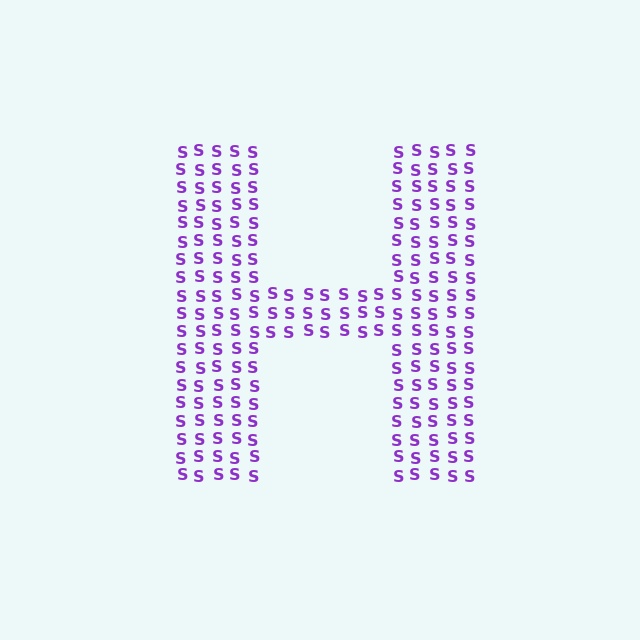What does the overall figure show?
The overall figure shows the letter H.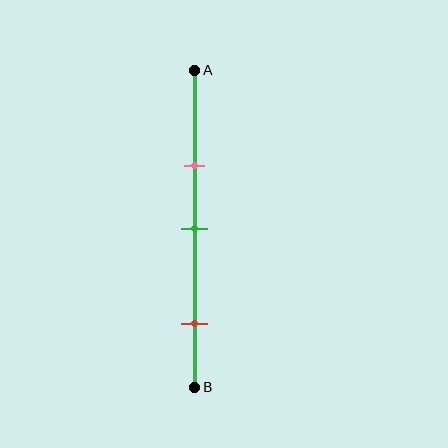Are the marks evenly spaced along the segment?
No, the marks are not evenly spaced.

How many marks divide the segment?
There are 3 marks dividing the segment.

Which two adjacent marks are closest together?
The pink and green marks are the closest adjacent pair.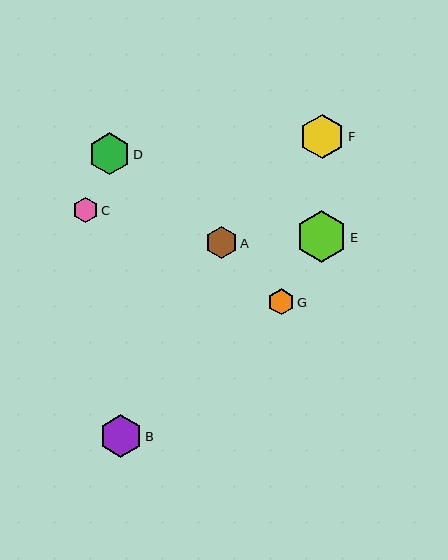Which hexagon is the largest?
Hexagon E is the largest with a size of approximately 52 pixels.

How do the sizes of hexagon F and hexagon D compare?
Hexagon F and hexagon D are approximately the same size.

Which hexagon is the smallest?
Hexagon C is the smallest with a size of approximately 25 pixels.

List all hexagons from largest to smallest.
From largest to smallest: E, F, B, D, A, G, C.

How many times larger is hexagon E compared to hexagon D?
Hexagon E is approximately 1.2 times the size of hexagon D.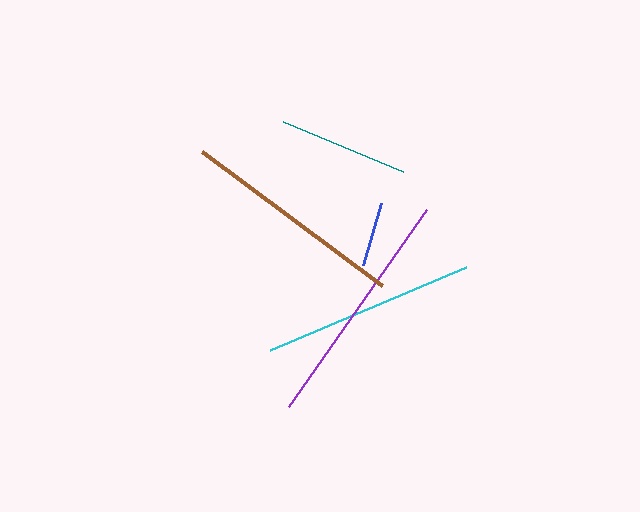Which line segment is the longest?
The purple line is the longest at approximately 240 pixels.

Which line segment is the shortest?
The blue line is the shortest at approximately 65 pixels.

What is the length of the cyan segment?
The cyan segment is approximately 213 pixels long.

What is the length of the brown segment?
The brown segment is approximately 224 pixels long.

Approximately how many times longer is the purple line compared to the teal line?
The purple line is approximately 1.8 times the length of the teal line.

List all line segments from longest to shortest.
From longest to shortest: purple, brown, cyan, teal, blue.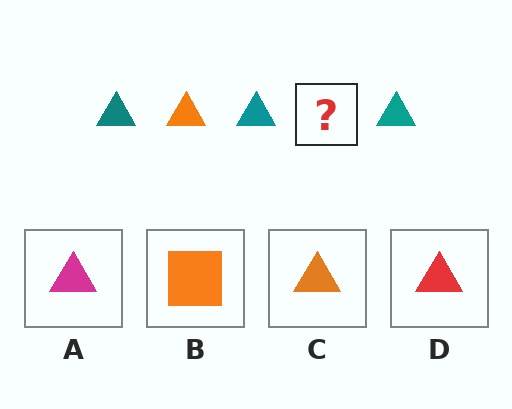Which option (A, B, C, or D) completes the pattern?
C.